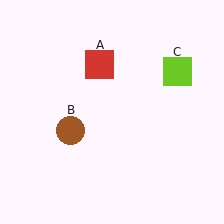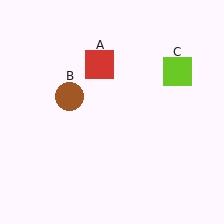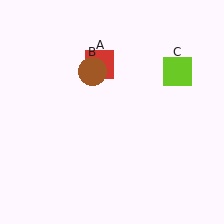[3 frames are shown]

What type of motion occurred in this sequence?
The brown circle (object B) rotated clockwise around the center of the scene.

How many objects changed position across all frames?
1 object changed position: brown circle (object B).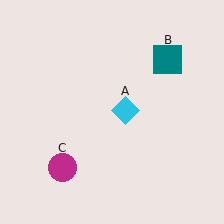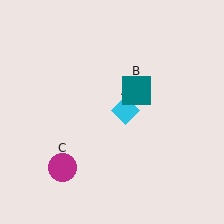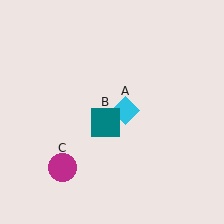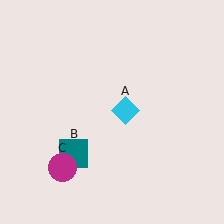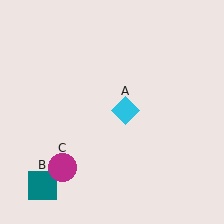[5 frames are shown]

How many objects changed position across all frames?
1 object changed position: teal square (object B).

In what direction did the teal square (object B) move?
The teal square (object B) moved down and to the left.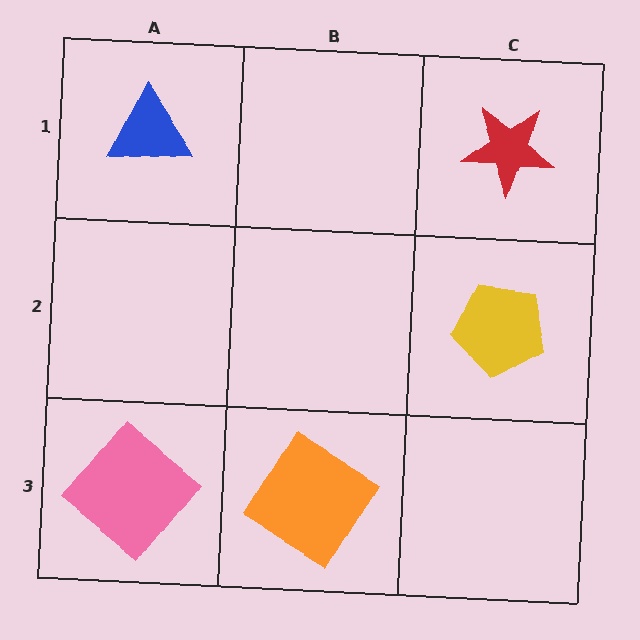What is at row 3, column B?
An orange diamond.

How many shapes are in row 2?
1 shape.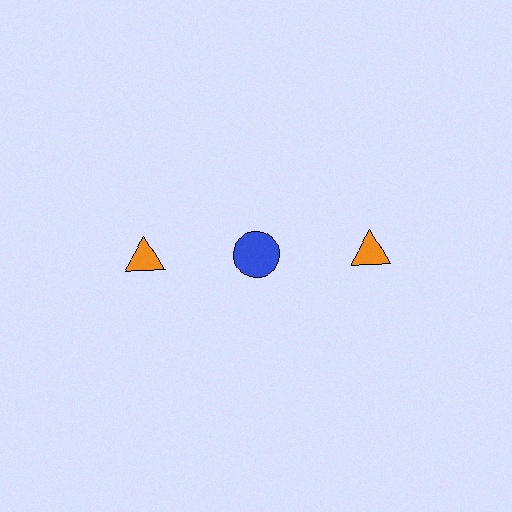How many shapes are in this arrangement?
There are 3 shapes arranged in a grid pattern.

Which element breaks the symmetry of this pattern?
The blue circle in the top row, second from left column breaks the symmetry. All other shapes are orange triangles.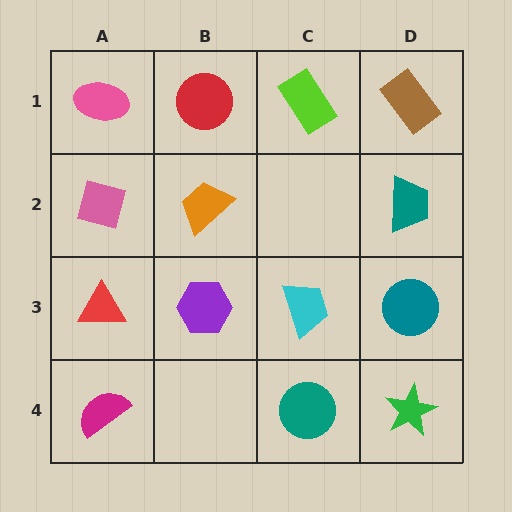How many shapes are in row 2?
3 shapes.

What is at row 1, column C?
A lime rectangle.